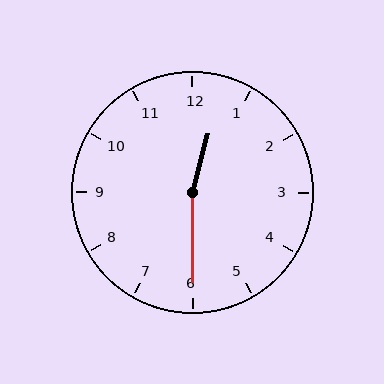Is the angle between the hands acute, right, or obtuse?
It is obtuse.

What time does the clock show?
12:30.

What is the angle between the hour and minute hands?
Approximately 165 degrees.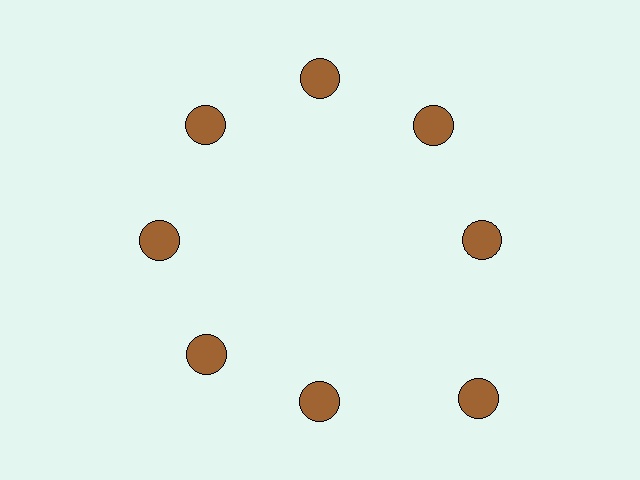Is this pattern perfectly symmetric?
No. The 8 brown circles are arranged in a ring, but one element near the 4 o'clock position is pushed outward from the center, breaking the 8-fold rotational symmetry.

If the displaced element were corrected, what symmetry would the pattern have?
It would have 8-fold rotational symmetry — the pattern would map onto itself every 45 degrees.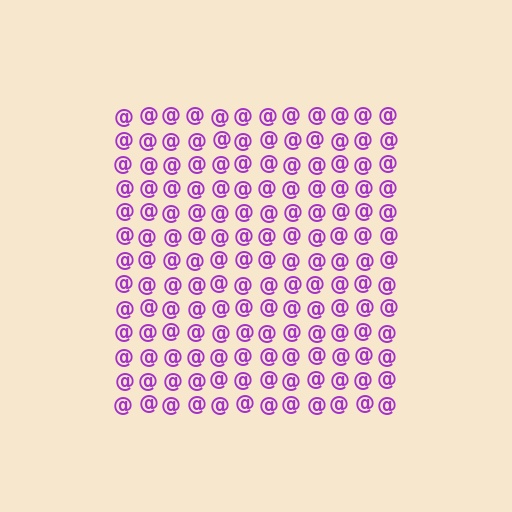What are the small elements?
The small elements are at signs.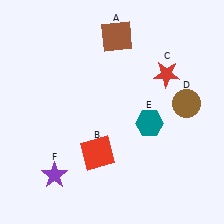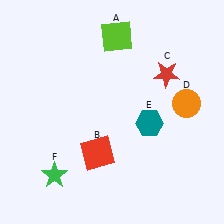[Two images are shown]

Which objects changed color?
A changed from brown to lime. D changed from brown to orange. F changed from purple to green.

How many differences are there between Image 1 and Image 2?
There are 3 differences between the two images.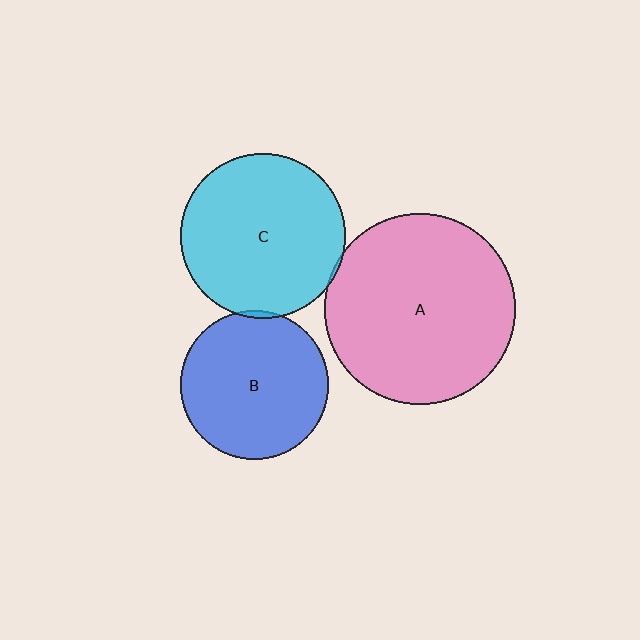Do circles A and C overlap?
Yes.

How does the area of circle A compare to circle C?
Approximately 1.3 times.